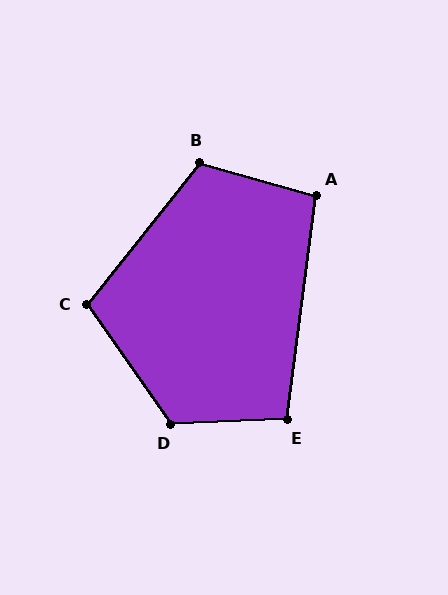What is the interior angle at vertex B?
Approximately 112 degrees (obtuse).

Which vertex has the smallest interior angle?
A, at approximately 99 degrees.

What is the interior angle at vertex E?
Approximately 100 degrees (obtuse).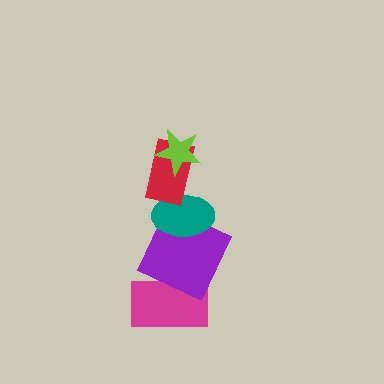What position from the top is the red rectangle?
The red rectangle is 2nd from the top.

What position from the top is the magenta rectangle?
The magenta rectangle is 5th from the top.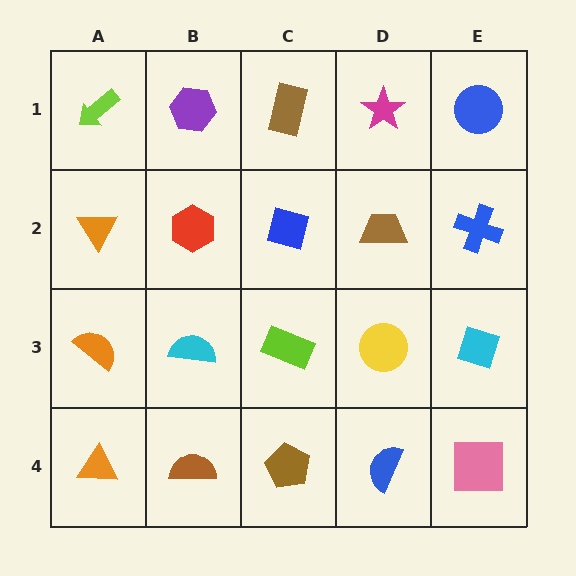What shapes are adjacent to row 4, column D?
A yellow circle (row 3, column D), a brown pentagon (row 4, column C), a pink square (row 4, column E).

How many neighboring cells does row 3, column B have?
4.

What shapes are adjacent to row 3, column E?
A blue cross (row 2, column E), a pink square (row 4, column E), a yellow circle (row 3, column D).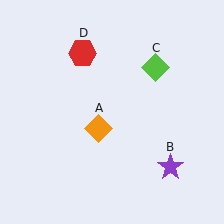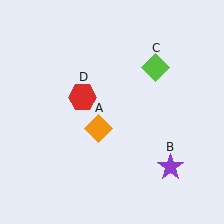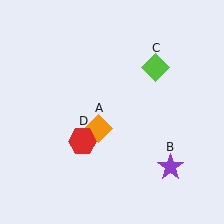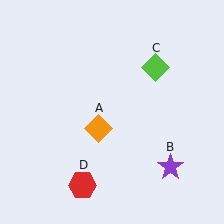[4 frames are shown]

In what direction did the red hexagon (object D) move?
The red hexagon (object D) moved down.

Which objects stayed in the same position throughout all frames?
Orange diamond (object A) and purple star (object B) and lime diamond (object C) remained stationary.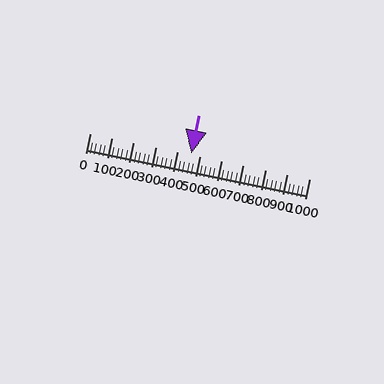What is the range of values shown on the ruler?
The ruler shows values from 0 to 1000.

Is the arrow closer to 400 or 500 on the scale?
The arrow is closer to 500.